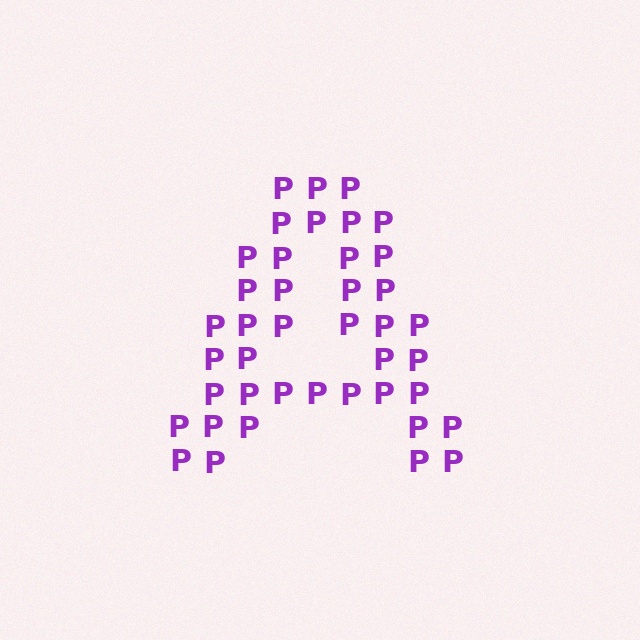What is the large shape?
The large shape is the letter A.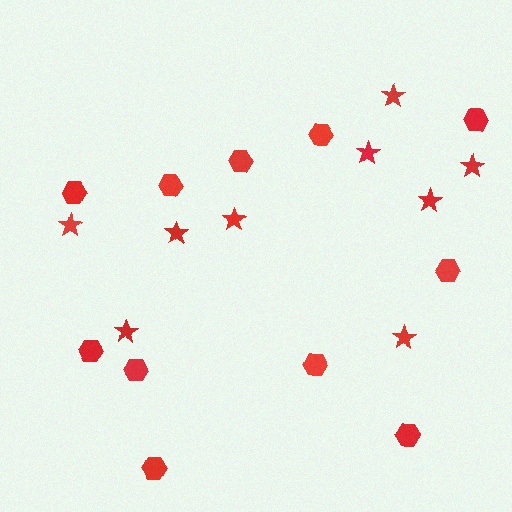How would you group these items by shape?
There are 2 groups: one group of hexagons (11) and one group of stars (9).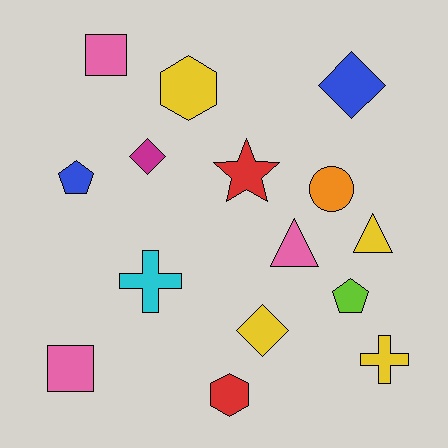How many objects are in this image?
There are 15 objects.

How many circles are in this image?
There is 1 circle.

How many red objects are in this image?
There are 2 red objects.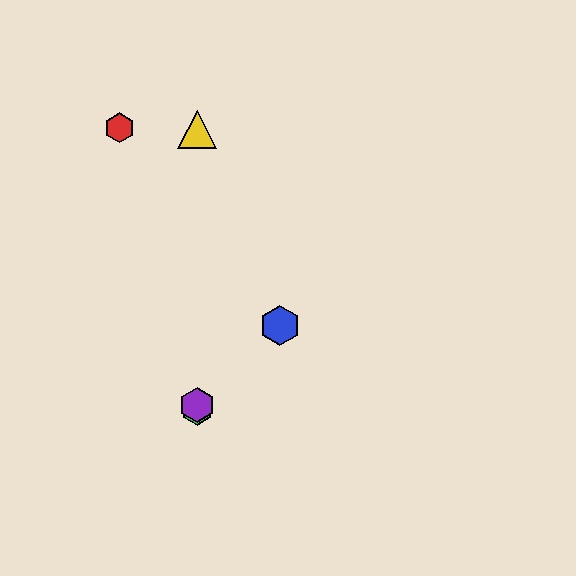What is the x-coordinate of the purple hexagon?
The purple hexagon is at x≈197.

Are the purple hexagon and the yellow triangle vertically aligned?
Yes, both are at x≈197.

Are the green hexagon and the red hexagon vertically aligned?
No, the green hexagon is at x≈197 and the red hexagon is at x≈119.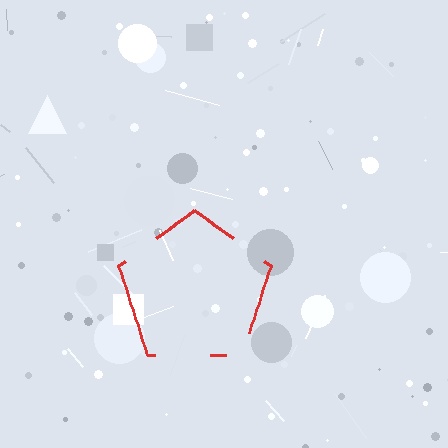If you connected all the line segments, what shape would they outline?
They would outline a pentagon.